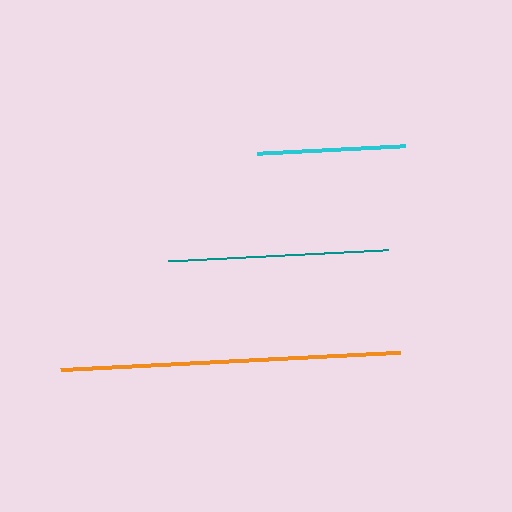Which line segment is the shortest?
The cyan line is the shortest at approximately 148 pixels.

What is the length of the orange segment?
The orange segment is approximately 341 pixels long.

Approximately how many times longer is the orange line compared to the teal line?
The orange line is approximately 1.6 times the length of the teal line.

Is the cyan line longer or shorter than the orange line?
The orange line is longer than the cyan line.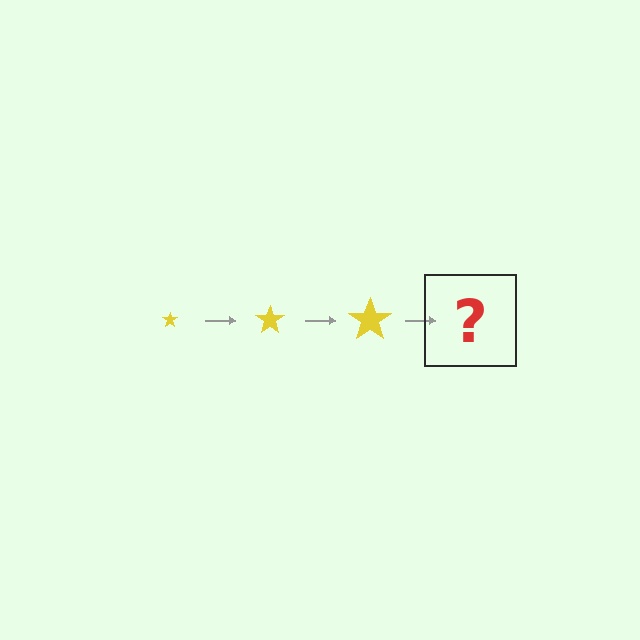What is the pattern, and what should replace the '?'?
The pattern is that the star gets progressively larger each step. The '?' should be a yellow star, larger than the previous one.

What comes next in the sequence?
The next element should be a yellow star, larger than the previous one.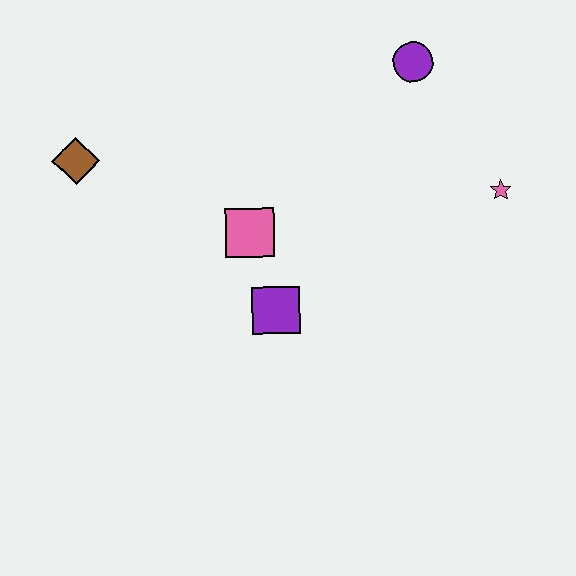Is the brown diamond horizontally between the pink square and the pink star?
No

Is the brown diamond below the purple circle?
Yes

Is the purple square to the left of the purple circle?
Yes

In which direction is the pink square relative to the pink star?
The pink square is to the left of the pink star.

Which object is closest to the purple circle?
The pink star is closest to the purple circle.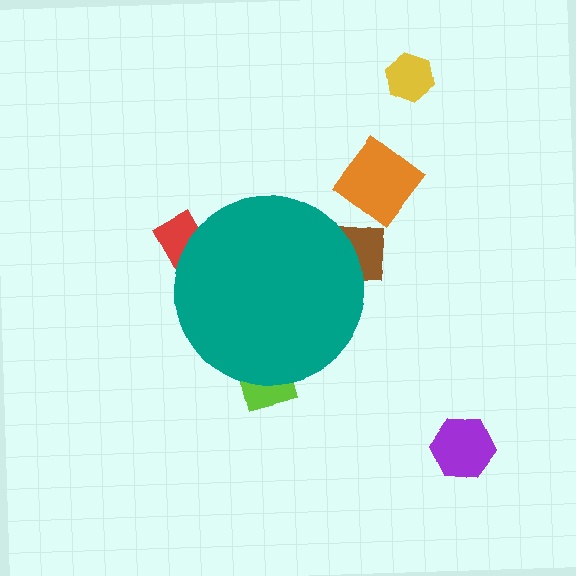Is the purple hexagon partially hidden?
No, the purple hexagon is fully visible.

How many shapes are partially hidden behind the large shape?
3 shapes are partially hidden.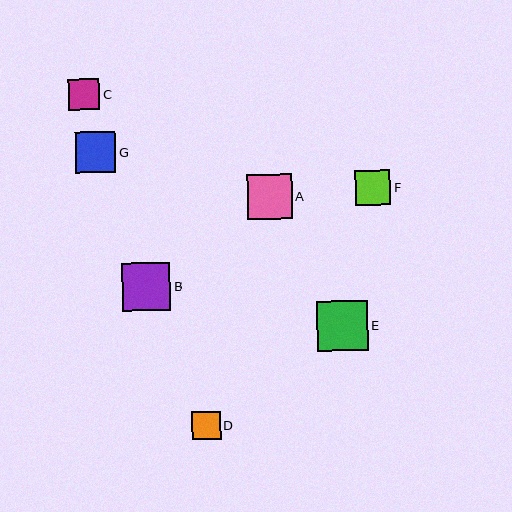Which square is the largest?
Square E is the largest with a size of approximately 51 pixels.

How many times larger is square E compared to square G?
Square E is approximately 1.2 times the size of square G.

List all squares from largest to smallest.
From largest to smallest: E, B, A, G, F, C, D.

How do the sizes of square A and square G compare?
Square A and square G are approximately the same size.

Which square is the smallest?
Square D is the smallest with a size of approximately 28 pixels.